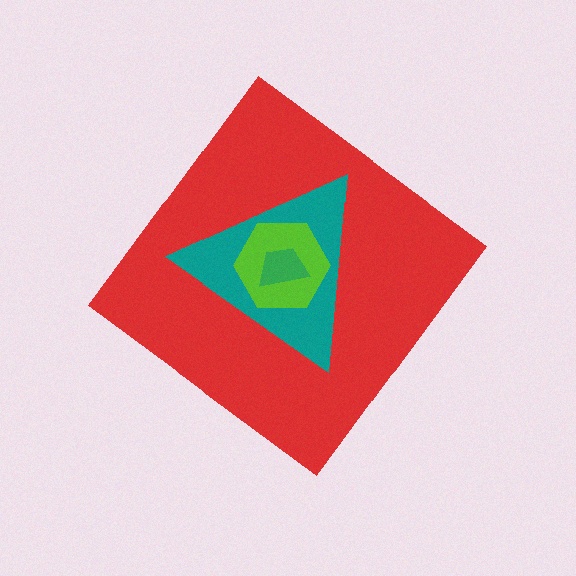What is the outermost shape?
The red diamond.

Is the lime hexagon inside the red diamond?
Yes.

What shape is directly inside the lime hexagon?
The green trapezoid.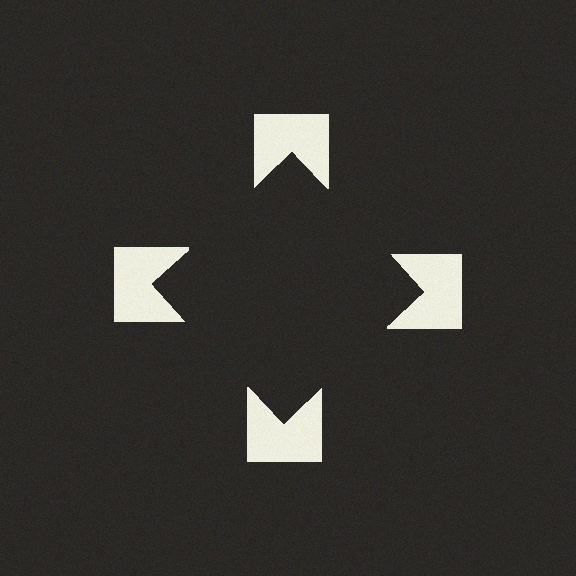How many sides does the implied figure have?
4 sides.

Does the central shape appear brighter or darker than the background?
It typically appears slightly darker than the background, even though no actual brightness change is drawn.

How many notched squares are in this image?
There are 4 — one at each vertex of the illusory square.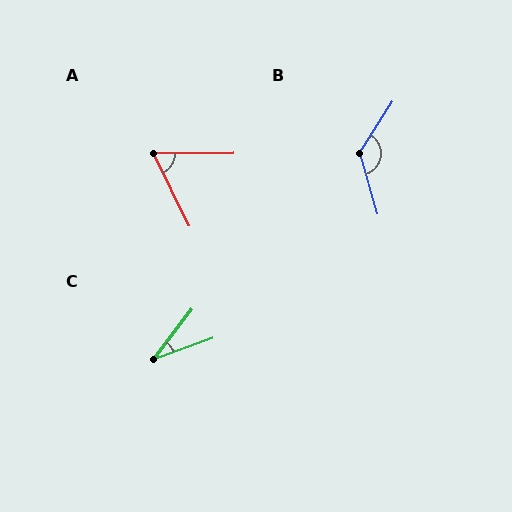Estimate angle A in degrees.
Approximately 64 degrees.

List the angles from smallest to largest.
C (33°), A (64°), B (131°).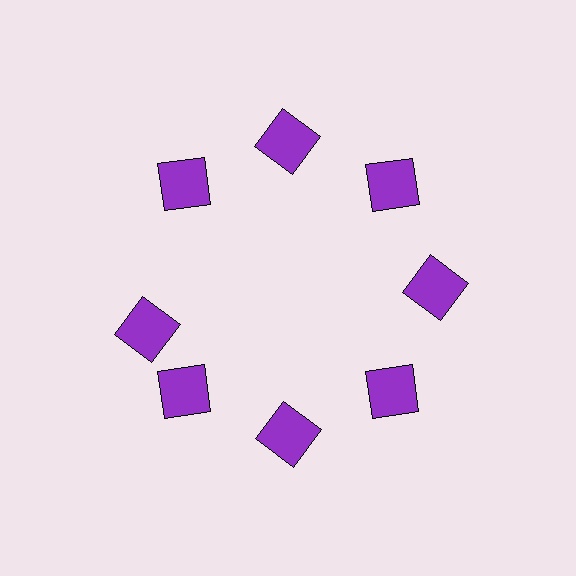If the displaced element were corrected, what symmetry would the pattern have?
It would have 8-fold rotational symmetry — the pattern would map onto itself every 45 degrees.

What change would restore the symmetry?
The symmetry would be restored by rotating it back into even spacing with its neighbors so that all 8 squares sit at equal angles and equal distance from the center.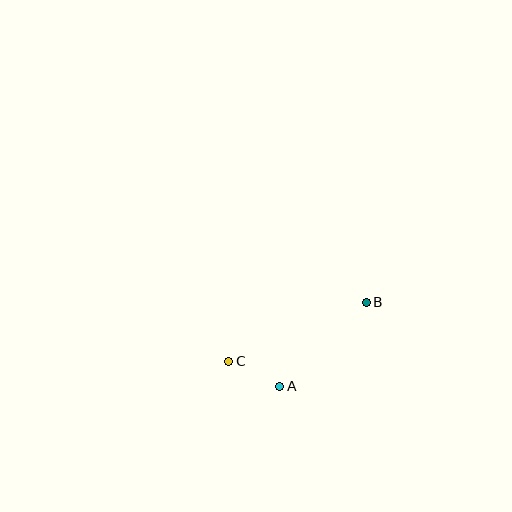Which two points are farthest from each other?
Points B and C are farthest from each other.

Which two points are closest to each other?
Points A and C are closest to each other.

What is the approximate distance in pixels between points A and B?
The distance between A and B is approximately 121 pixels.